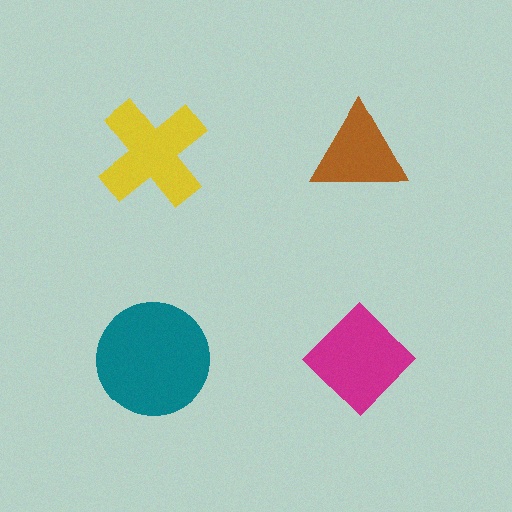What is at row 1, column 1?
A yellow cross.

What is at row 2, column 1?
A teal circle.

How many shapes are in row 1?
2 shapes.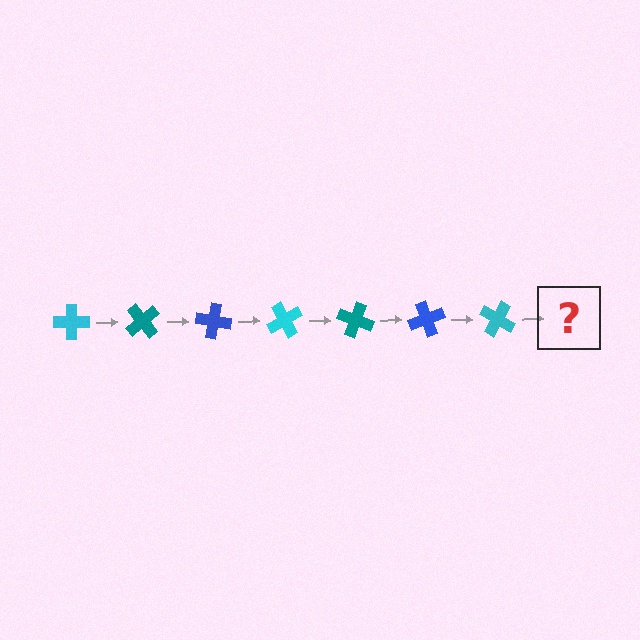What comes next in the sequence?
The next element should be a teal cross, rotated 350 degrees from the start.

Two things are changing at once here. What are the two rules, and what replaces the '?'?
The two rules are that it rotates 50 degrees each step and the color cycles through cyan, teal, and blue. The '?' should be a teal cross, rotated 350 degrees from the start.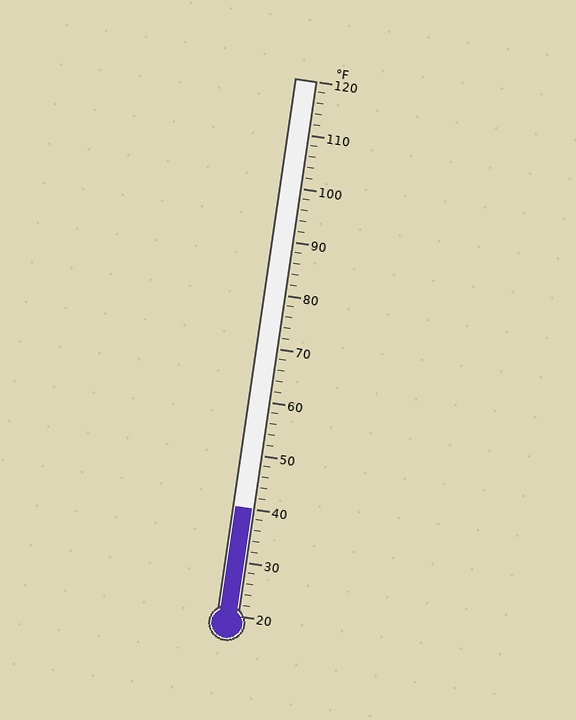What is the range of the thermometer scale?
The thermometer scale ranges from 20°F to 120°F.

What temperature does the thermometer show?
The thermometer shows approximately 40°F.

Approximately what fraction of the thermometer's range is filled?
The thermometer is filled to approximately 20% of its range.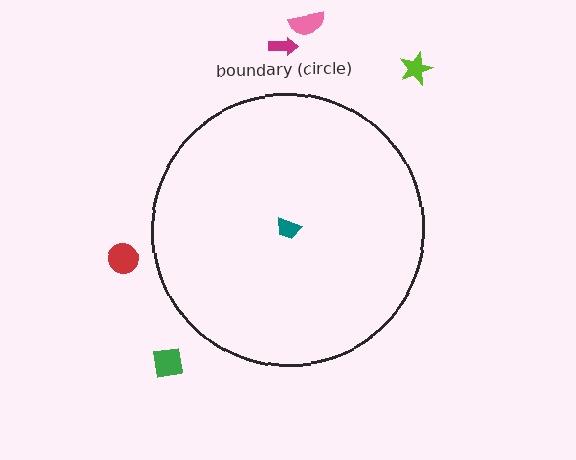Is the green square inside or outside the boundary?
Outside.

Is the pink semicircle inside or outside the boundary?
Outside.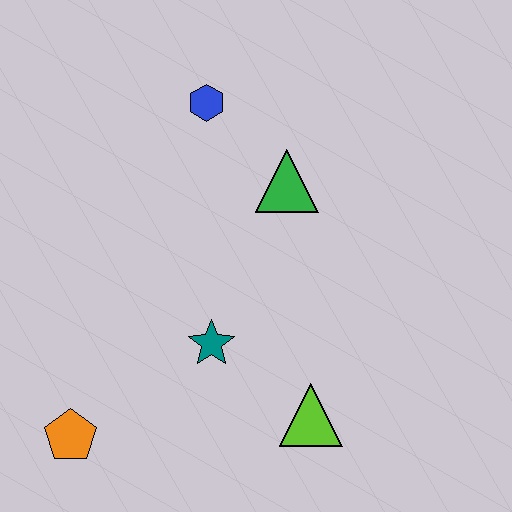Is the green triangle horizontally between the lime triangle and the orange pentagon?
Yes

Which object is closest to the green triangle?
The blue hexagon is closest to the green triangle.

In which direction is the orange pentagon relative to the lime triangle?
The orange pentagon is to the left of the lime triangle.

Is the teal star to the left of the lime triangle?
Yes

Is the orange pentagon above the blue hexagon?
No